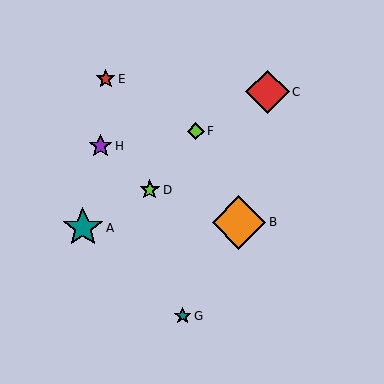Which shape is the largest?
The orange diamond (labeled B) is the largest.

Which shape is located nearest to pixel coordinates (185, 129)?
The lime diamond (labeled F) at (196, 131) is nearest to that location.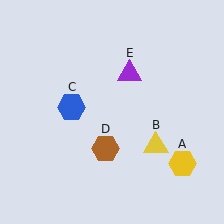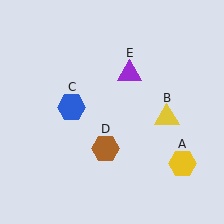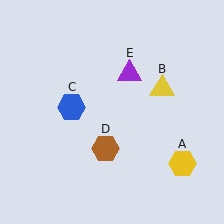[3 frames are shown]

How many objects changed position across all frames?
1 object changed position: yellow triangle (object B).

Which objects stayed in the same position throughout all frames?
Yellow hexagon (object A) and blue hexagon (object C) and brown hexagon (object D) and purple triangle (object E) remained stationary.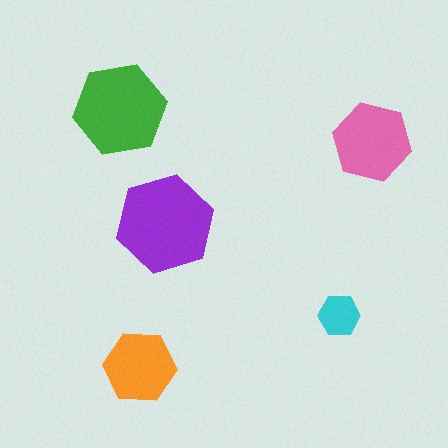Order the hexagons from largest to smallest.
the purple one, the green one, the pink one, the orange one, the cyan one.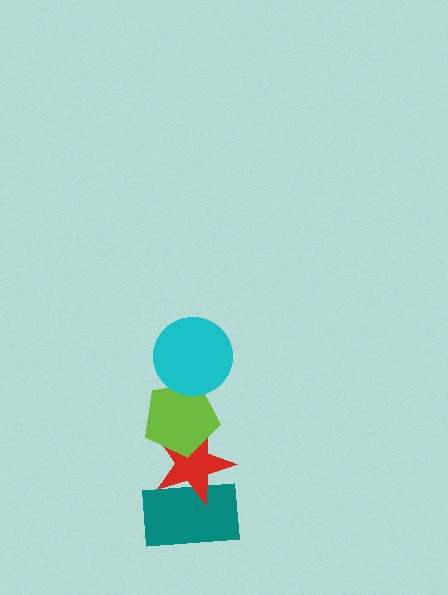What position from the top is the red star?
The red star is 3rd from the top.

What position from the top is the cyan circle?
The cyan circle is 1st from the top.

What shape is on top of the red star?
The lime pentagon is on top of the red star.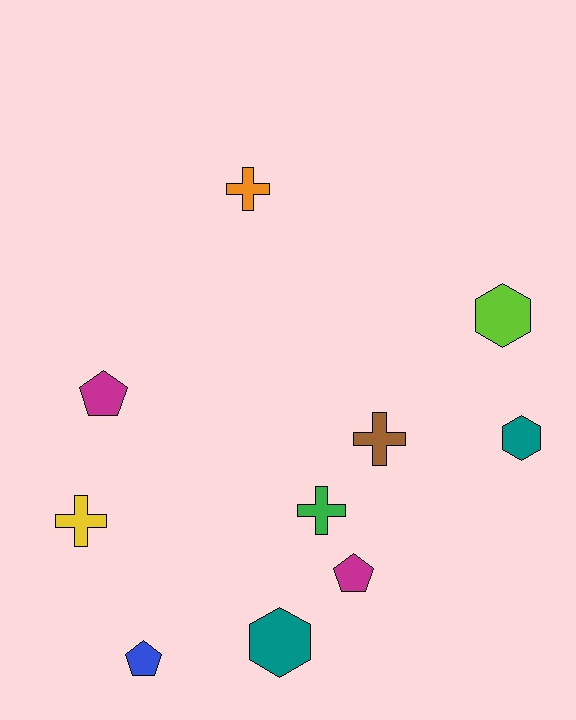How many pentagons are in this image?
There are 3 pentagons.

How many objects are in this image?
There are 10 objects.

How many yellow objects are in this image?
There is 1 yellow object.